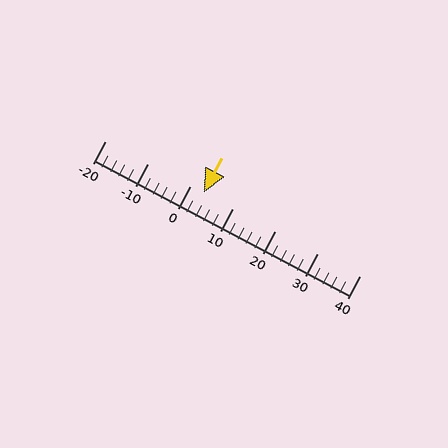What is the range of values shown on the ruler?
The ruler shows values from -20 to 40.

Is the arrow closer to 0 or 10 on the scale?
The arrow is closer to 0.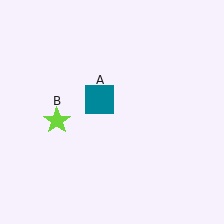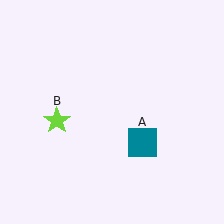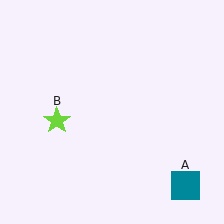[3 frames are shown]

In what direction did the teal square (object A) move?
The teal square (object A) moved down and to the right.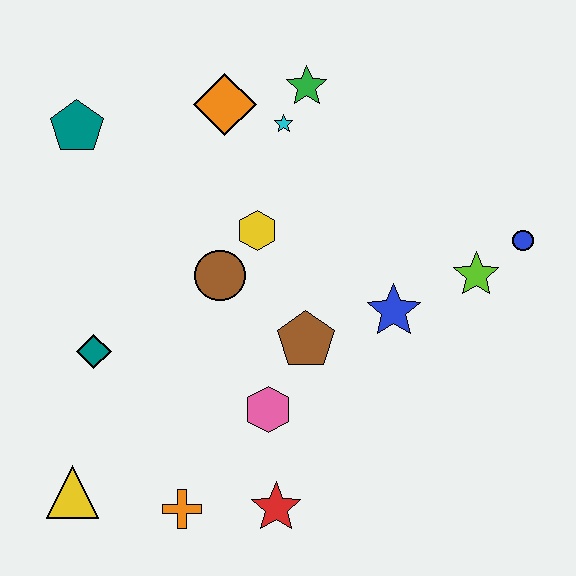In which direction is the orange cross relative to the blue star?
The orange cross is to the left of the blue star.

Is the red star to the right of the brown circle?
Yes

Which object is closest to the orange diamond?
The cyan star is closest to the orange diamond.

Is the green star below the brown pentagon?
No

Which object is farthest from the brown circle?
The blue circle is farthest from the brown circle.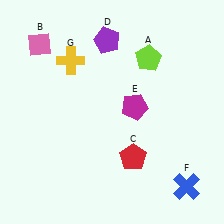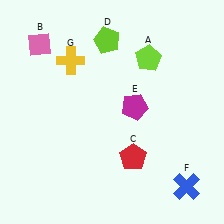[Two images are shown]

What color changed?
The pentagon (D) changed from purple in Image 1 to lime in Image 2.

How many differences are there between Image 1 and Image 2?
There is 1 difference between the two images.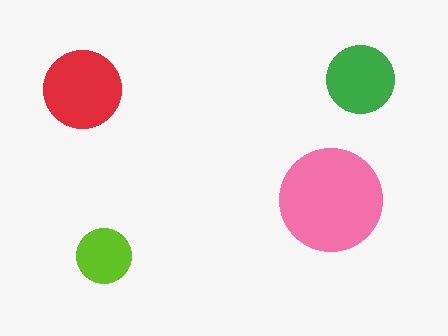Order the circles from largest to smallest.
the pink one, the red one, the green one, the lime one.